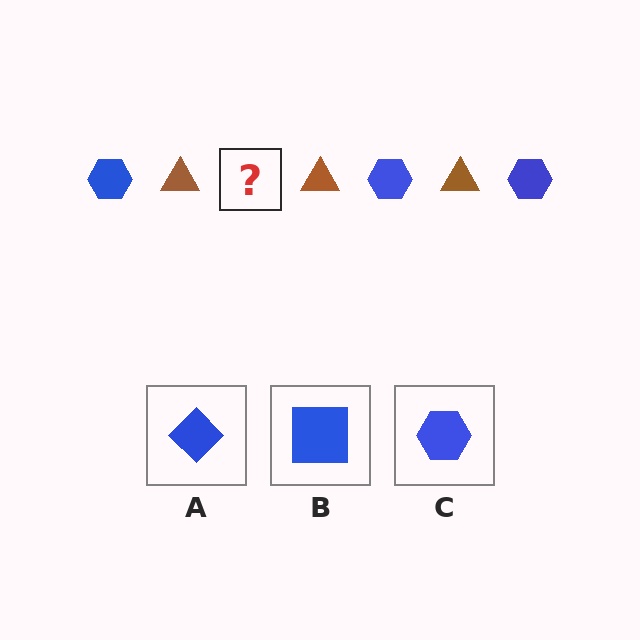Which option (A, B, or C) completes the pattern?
C.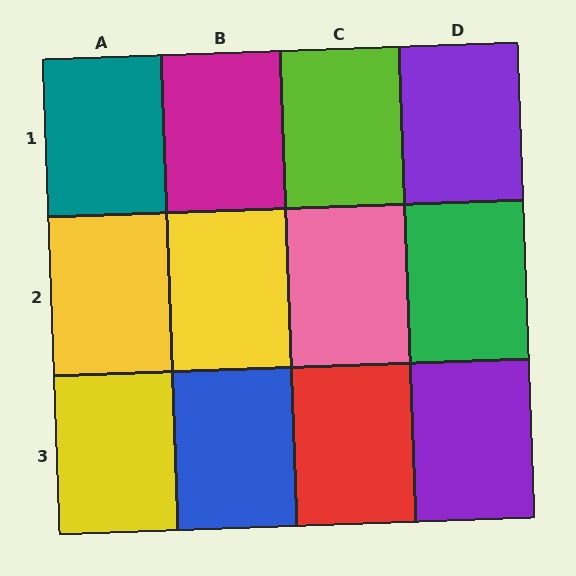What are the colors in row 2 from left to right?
Yellow, yellow, pink, green.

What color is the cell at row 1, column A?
Teal.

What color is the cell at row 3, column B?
Blue.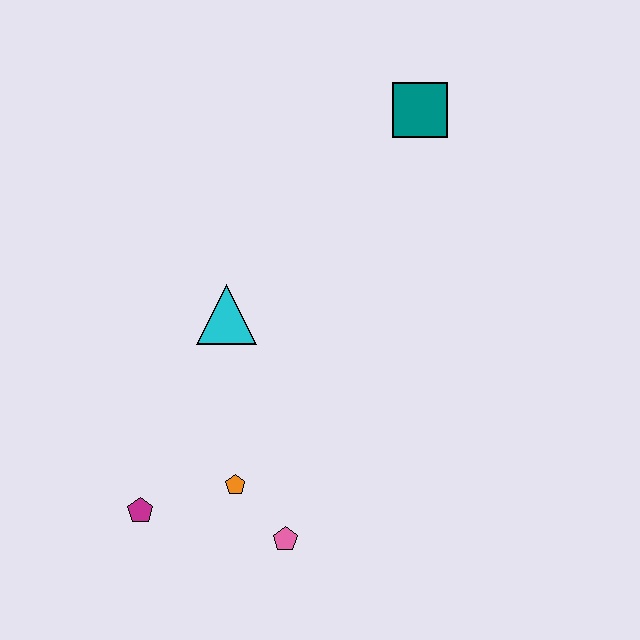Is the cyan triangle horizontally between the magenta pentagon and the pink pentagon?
Yes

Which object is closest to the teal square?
The cyan triangle is closest to the teal square.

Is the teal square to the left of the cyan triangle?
No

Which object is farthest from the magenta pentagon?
The teal square is farthest from the magenta pentagon.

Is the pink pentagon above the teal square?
No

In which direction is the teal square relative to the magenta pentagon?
The teal square is above the magenta pentagon.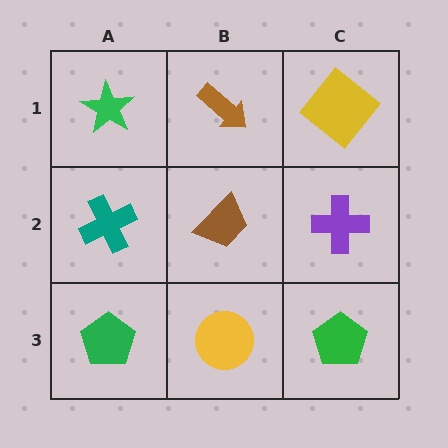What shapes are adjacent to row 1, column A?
A teal cross (row 2, column A), a brown arrow (row 1, column B).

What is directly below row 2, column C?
A green pentagon.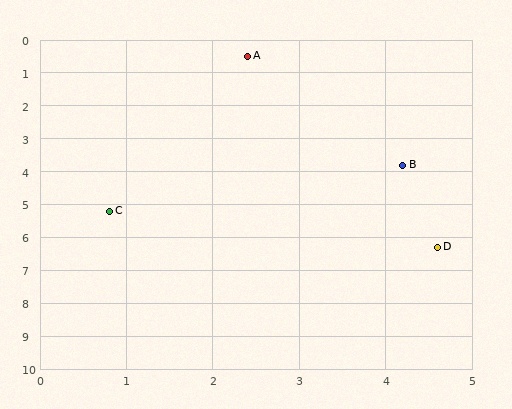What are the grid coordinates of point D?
Point D is at approximately (4.6, 6.3).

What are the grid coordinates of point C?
Point C is at approximately (0.8, 5.2).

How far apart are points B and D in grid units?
Points B and D are about 2.5 grid units apart.